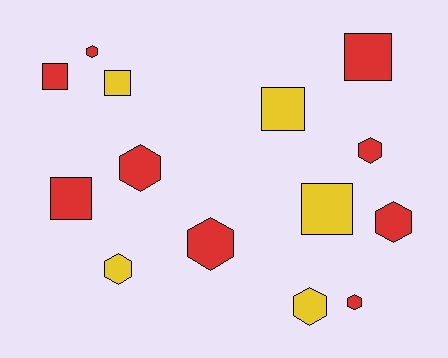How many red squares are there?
There are 3 red squares.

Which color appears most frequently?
Red, with 9 objects.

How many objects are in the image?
There are 14 objects.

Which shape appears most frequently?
Hexagon, with 8 objects.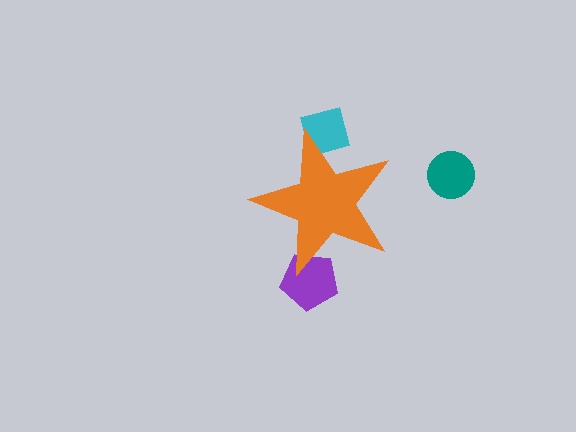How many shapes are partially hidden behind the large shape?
2 shapes are partially hidden.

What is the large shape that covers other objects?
An orange star.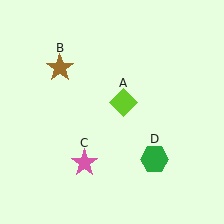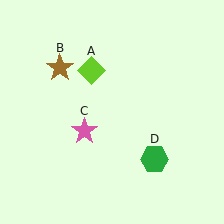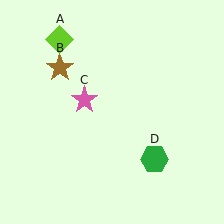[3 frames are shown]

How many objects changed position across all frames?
2 objects changed position: lime diamond (object A), pink star (object C).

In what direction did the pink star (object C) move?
The pink star (object C) moved up.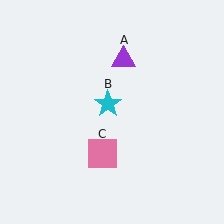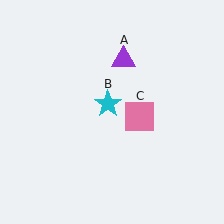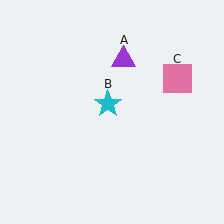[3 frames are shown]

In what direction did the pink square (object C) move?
The pink square (object C) moved up and to the right.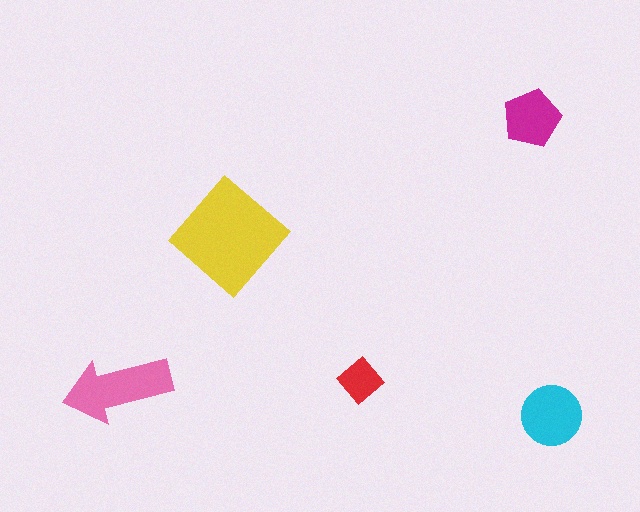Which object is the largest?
The yellow diamond.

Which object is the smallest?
The red diamond.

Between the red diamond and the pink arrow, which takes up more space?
The pink arrow.